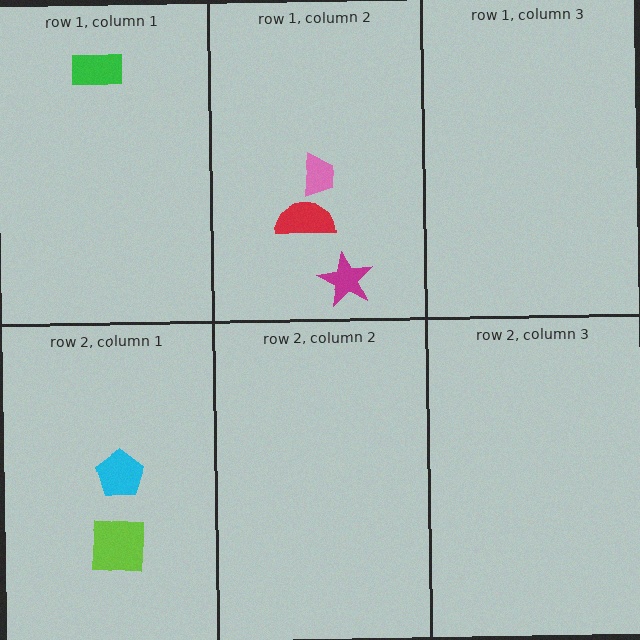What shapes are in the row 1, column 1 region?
The green rectangle.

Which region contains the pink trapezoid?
The row 1, column 2 region.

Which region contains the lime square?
The row 2, column 1 region.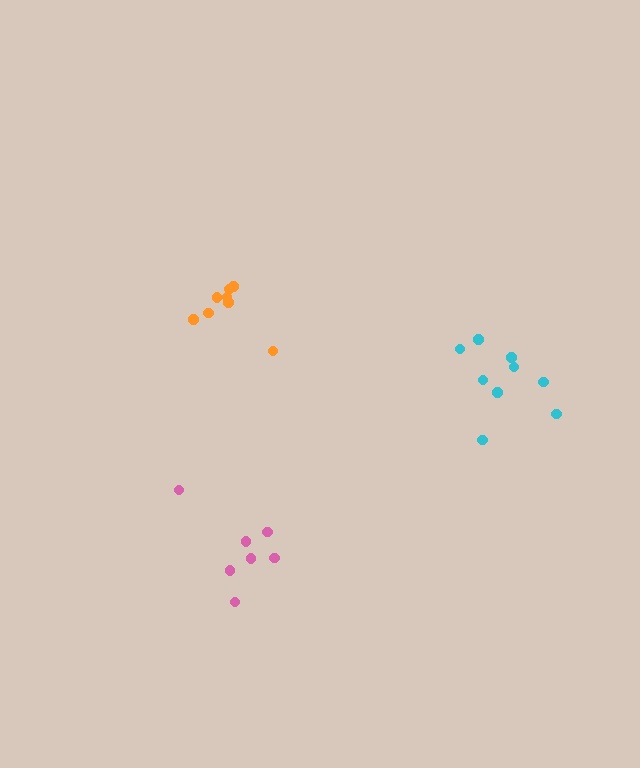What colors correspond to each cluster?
The clusters are colored: orange, cyan, pink.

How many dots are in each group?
Group 1: 8 dots, Group 2: 9 dots, Group 3: 7 dots (24 total).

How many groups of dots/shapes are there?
There are 3 groups.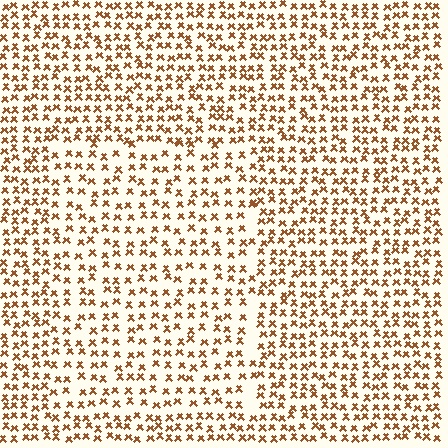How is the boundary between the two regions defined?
The boundary is defined by a change in element density (approximately 1.5x ratio). All elements are the same color, size, and shape.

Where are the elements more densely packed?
The elements are more densely packed outside the rectangle boundary.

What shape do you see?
I see a rectangle.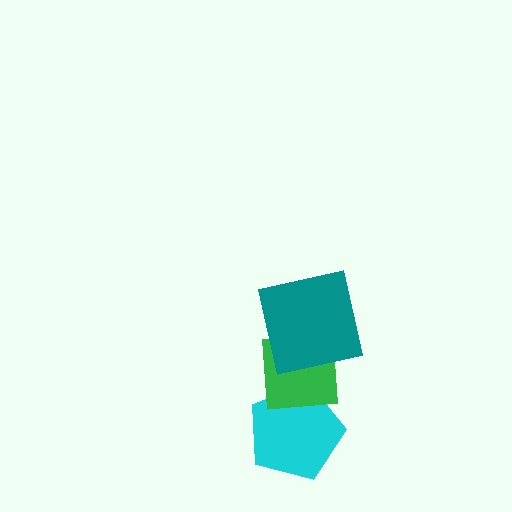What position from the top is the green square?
The green square is 2nd from the top.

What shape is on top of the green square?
The teal square is on top of the green square.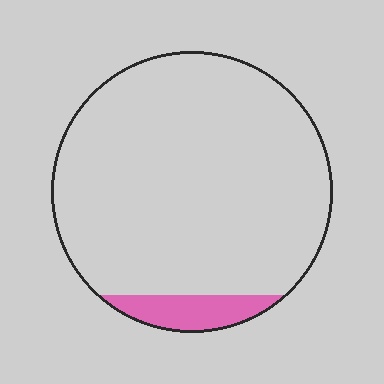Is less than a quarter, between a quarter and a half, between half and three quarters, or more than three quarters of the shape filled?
Less than a quarter.